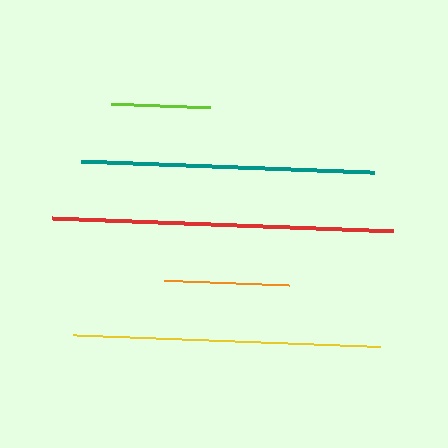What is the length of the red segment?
The red segment is approximately 341 pixels long.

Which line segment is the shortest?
The lime line is the shortest at approximately 99 pixels.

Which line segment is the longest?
The red line is the longest at approximately 341 pixels.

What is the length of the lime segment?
The lime segment is approximately 99 pixels long.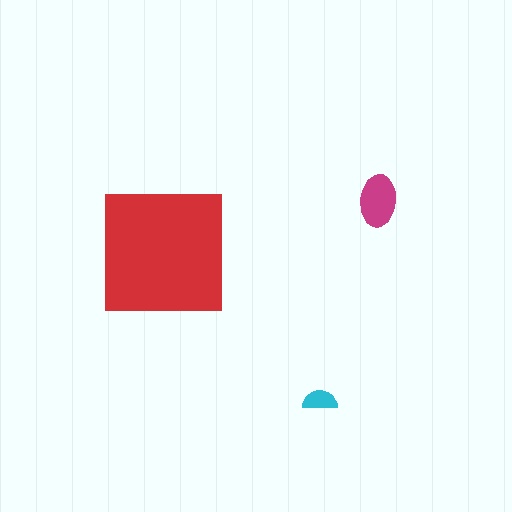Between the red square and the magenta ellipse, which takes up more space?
The red square.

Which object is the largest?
The red square.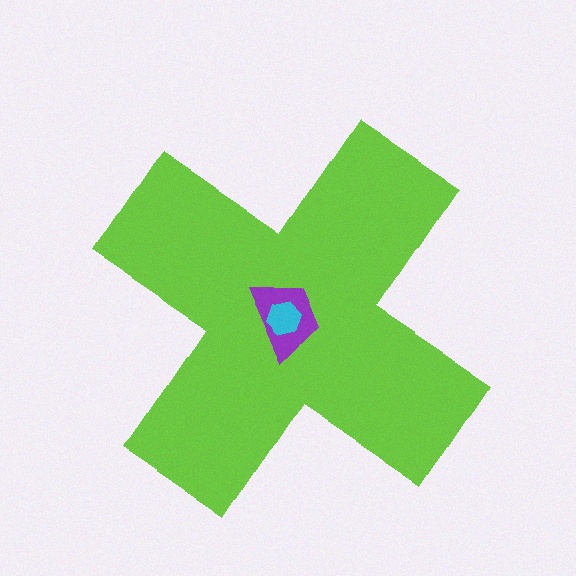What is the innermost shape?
The cyan hexagon.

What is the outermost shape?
The lime cross.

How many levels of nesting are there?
3.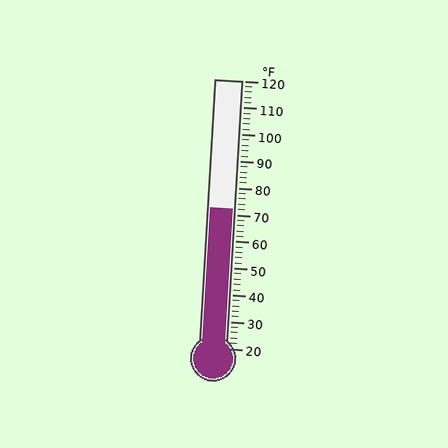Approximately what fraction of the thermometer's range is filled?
The thermometer is filled to approximately 50% of its range.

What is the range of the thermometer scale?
The thermometer scale ranges from 20°F to 120°F.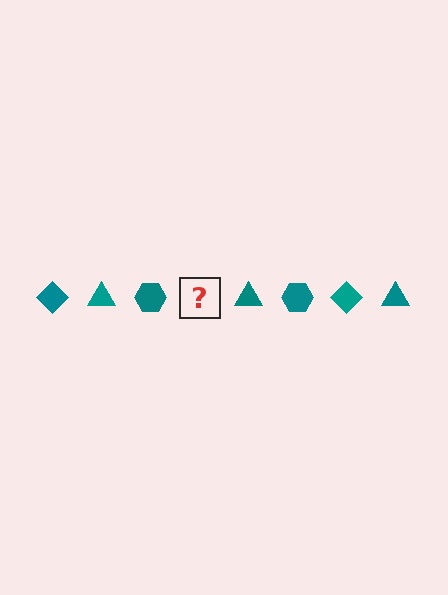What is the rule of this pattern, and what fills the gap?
The rule is that the pattern cycles through diamond, triangle, hexagon shapes in teal. The gap should be filled with a teal diamond.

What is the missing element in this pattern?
The missing element is a teal diamond.